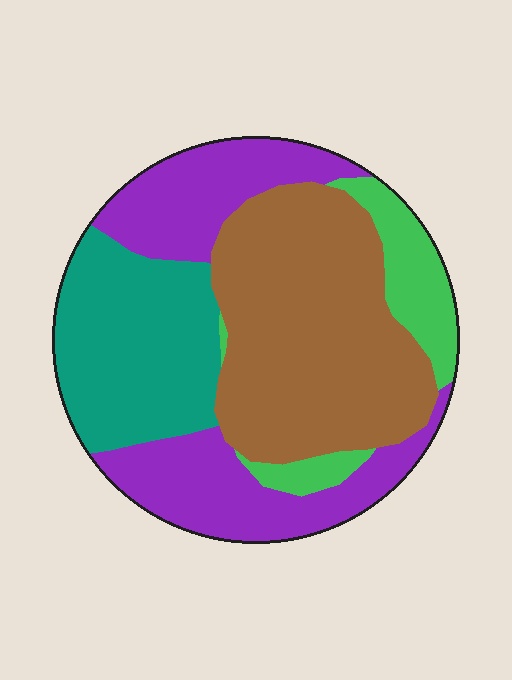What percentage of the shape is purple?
Purple covers roughly 30% of the shape.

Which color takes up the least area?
Green, at roughly 10%.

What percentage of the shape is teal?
Teal takes up about one quarter (1/4) of the shape.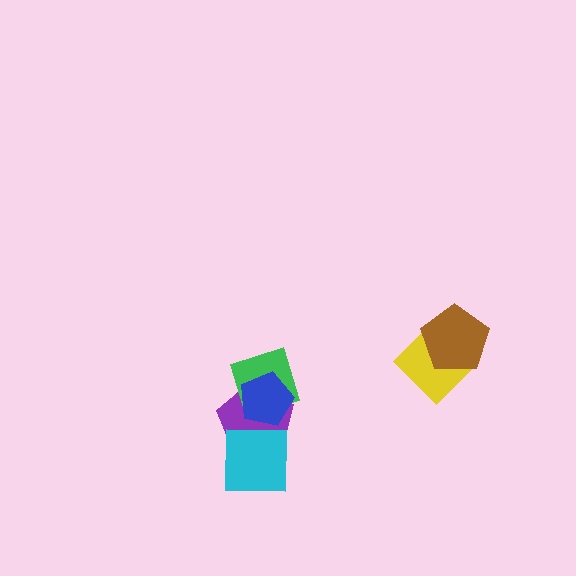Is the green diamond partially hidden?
Yes, it is partially covered by another shape.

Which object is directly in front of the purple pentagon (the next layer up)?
The green diamond is directly in front of the purple pentagon.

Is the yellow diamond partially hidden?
Yes, it is partially covered by another shape.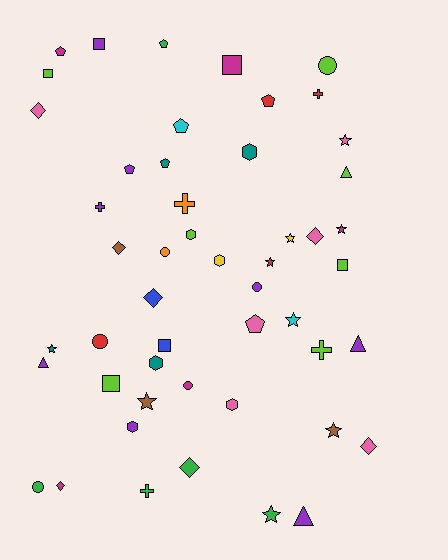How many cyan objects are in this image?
There are 2 cyan objects.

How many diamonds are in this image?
There are 7 diamonds.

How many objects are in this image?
There are 50 objects.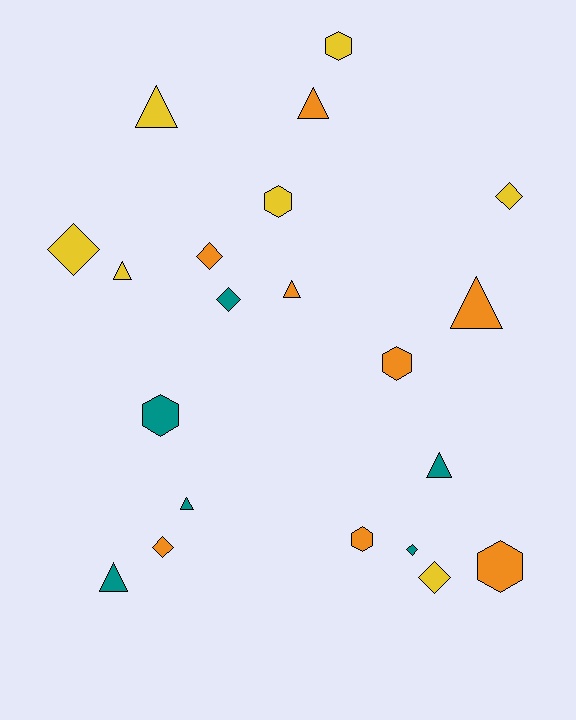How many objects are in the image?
There are 21 objects.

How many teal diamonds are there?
There are 2 teal diamonds.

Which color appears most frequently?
Orange, with 8 objects.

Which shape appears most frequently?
Triangle, with 8 objects.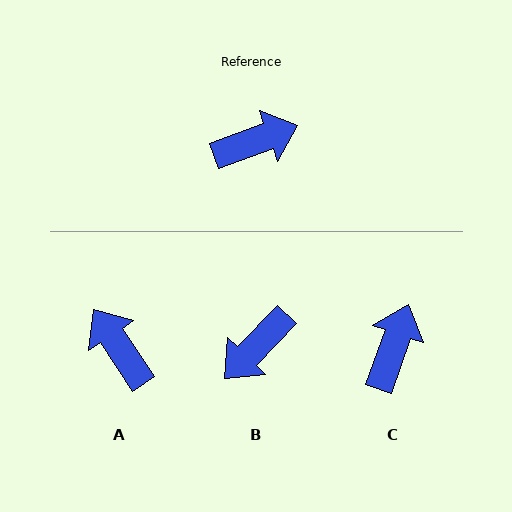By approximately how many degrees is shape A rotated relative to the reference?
Approximately 103 degrees counter-clockwise.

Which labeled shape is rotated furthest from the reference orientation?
B, about 155 degrees away.